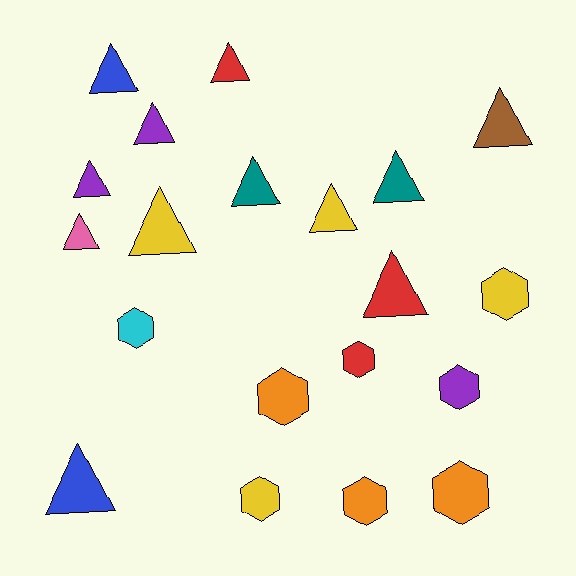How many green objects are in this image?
There are no green objects.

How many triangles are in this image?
There are 12 triangles.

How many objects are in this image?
There are 20 objects.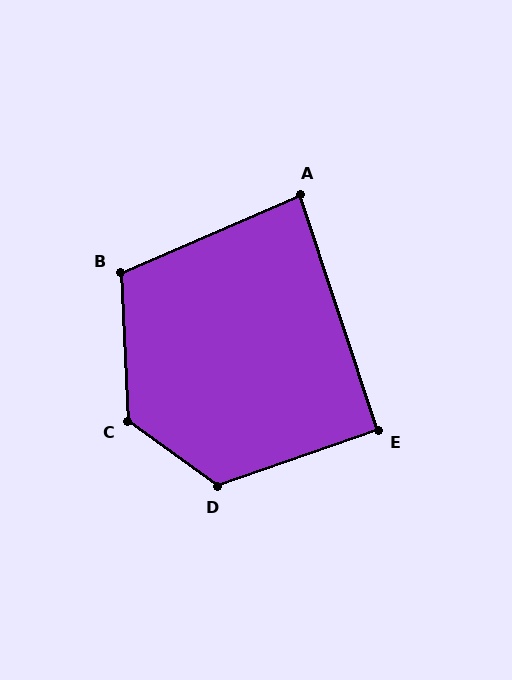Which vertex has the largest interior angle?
C, at approximately 129 degrees.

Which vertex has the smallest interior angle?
A, at approximately 85 degrees.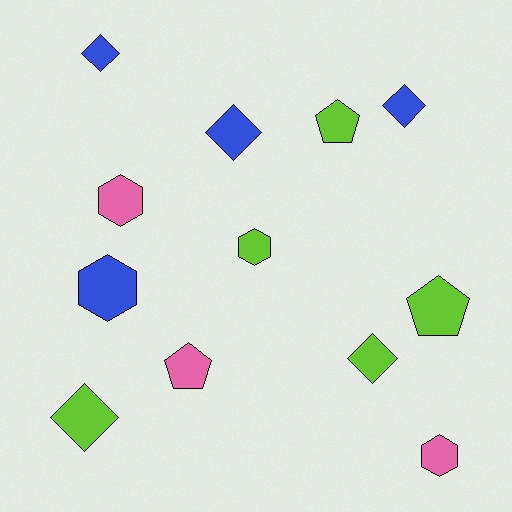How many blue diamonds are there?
There are 3 blue diamonds.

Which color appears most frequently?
Lime, with 5 objects.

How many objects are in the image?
There are 12 objects.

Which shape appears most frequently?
Diamond, with 5 objects.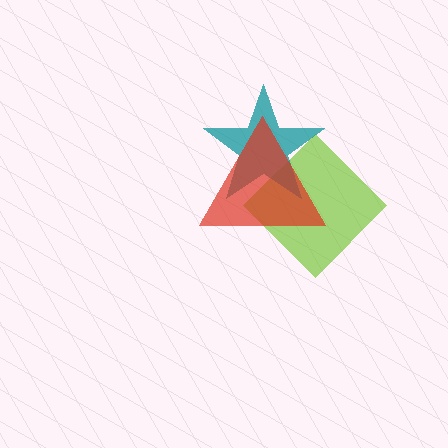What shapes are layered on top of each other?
The layered shapes are: a lime diamond, a teal star, a red triangle.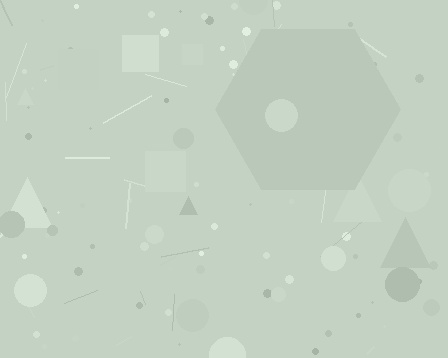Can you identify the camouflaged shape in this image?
The camouflaged shape is a hexagon.